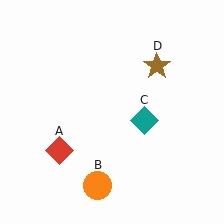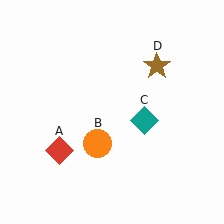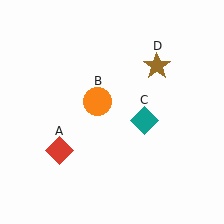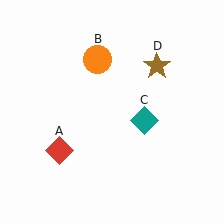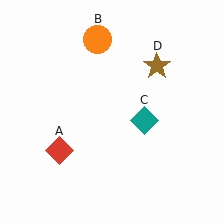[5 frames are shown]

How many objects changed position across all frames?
1 object changed position: orange circle (object B).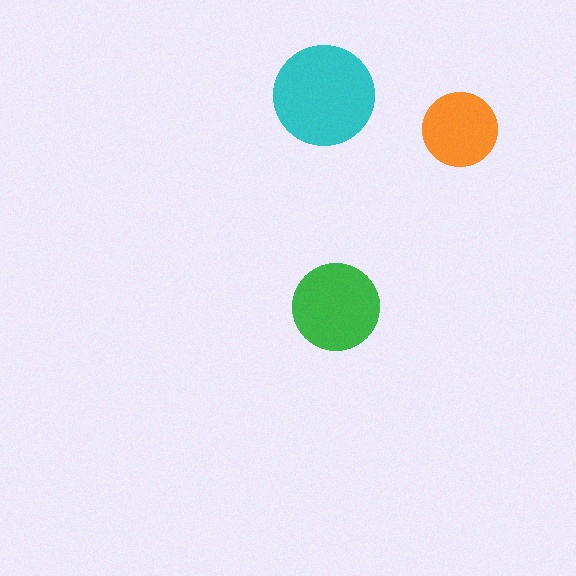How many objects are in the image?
There are 3 objects in the image.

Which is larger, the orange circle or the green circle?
The green one.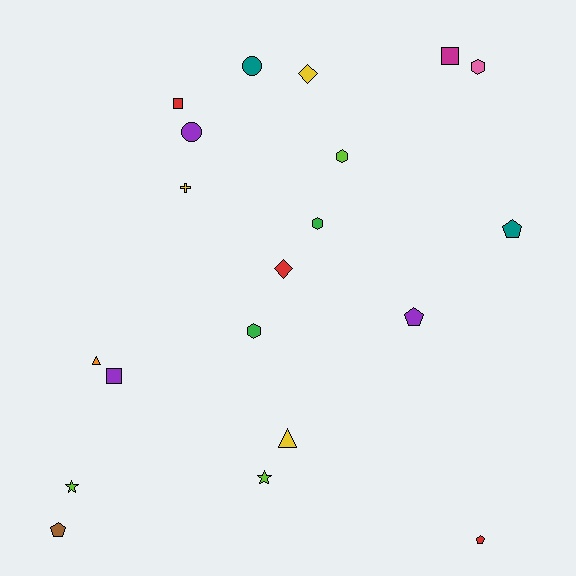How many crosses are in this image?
There is 1 cross.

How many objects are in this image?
There are 20 objects.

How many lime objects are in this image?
There are 3 lime objects.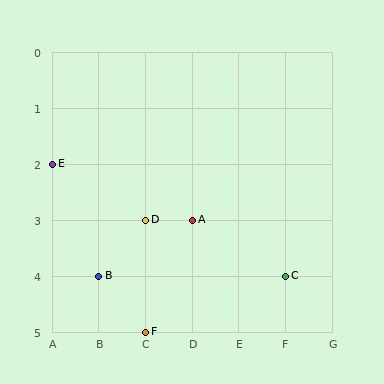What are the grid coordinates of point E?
Point E is at grid coordinates (A, 2).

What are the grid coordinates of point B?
Point B is at grid coordinates (B, 4).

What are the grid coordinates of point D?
Point D is at grid coordinates (C, 3).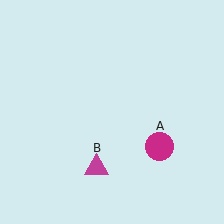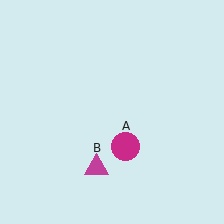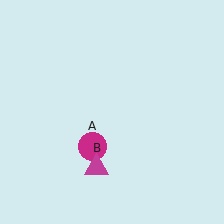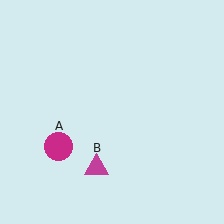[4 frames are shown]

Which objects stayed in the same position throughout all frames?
Magenta triangle (object B) remained stationary.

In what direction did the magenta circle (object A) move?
The magenta circle (object A) moved left.